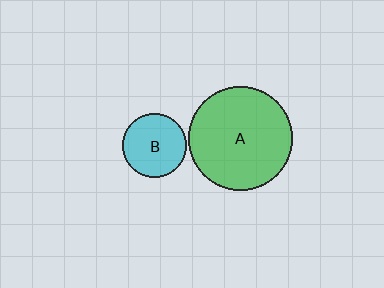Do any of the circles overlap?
No, none of the circles overlap.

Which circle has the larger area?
Circle A (green).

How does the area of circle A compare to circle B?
Approximately 2.7 times.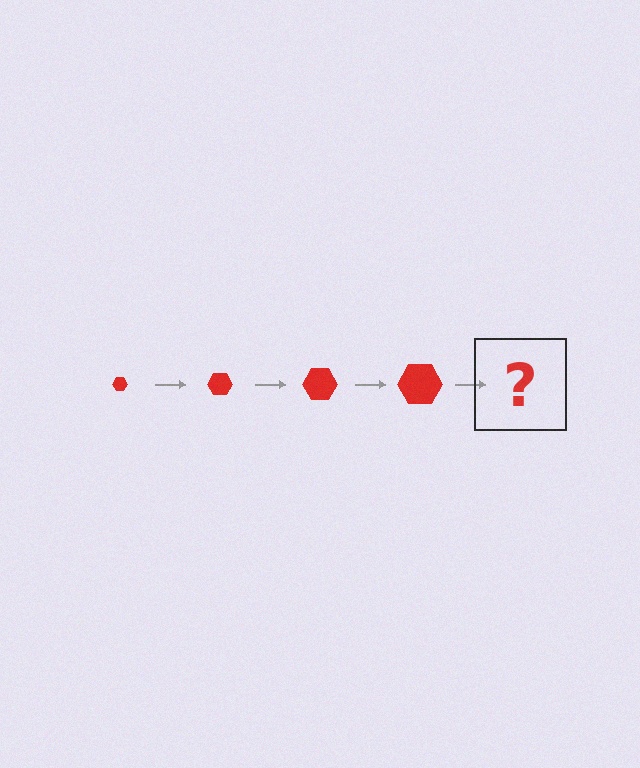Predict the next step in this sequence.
The next step is a red hexagon, larger than the previous one.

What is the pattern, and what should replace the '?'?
The pattern is that the hexagon gets progressively larger each step. The '?' should be a red hexagon, larger than the previous one.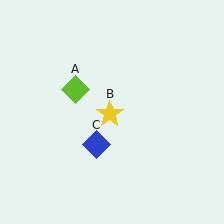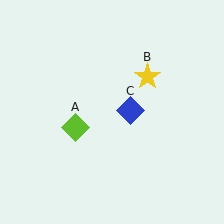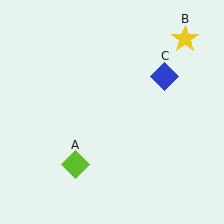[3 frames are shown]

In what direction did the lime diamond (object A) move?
The lime diamond (object A) moved down.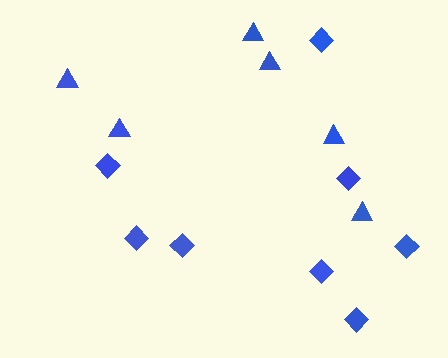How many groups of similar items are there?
There are 2 groups: one group of triangles (6) and one group of diamonds (8).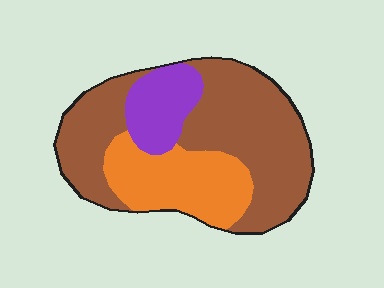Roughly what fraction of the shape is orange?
Orange takes up about one quarter (1/4) of the shape.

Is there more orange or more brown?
Brown.